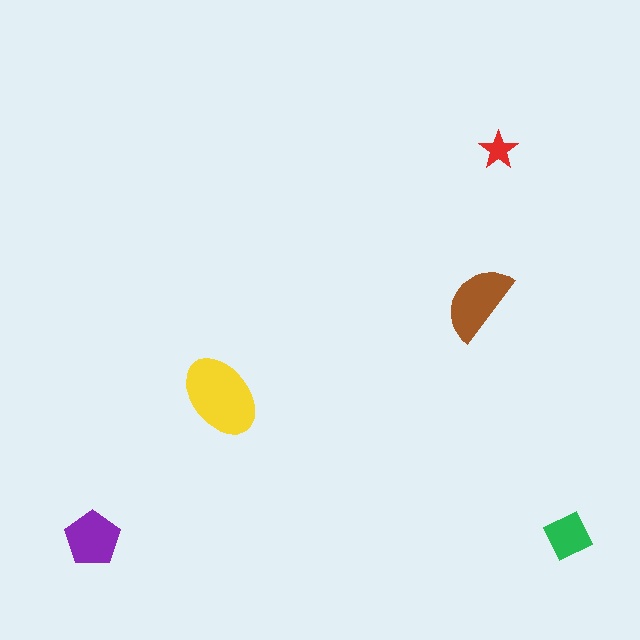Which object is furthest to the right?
The green square is rightmost.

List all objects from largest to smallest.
The yellow ellipse, the brown semicircle, the purple pentagon, the green square, the red star.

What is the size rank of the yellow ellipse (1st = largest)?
1st.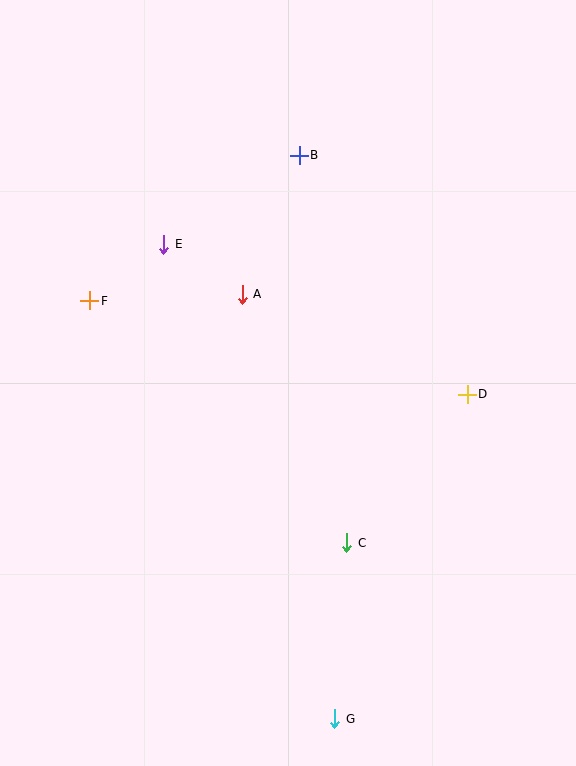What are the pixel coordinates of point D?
Point D is at (467, 394).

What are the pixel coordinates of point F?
Point F is at (90, 301).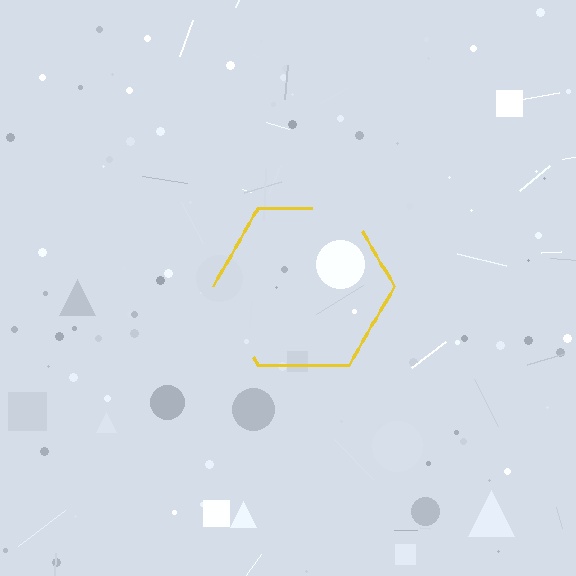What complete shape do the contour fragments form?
The contour fragments form a hexagon.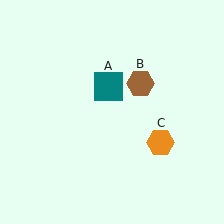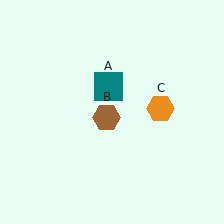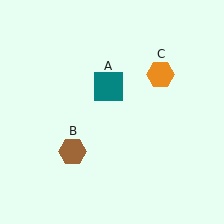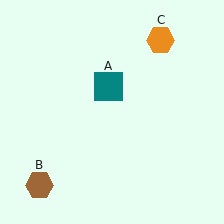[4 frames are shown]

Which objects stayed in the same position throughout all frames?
Teal square (object A) remained stationary.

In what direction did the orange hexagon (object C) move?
The orange hexagon (object C) moved up.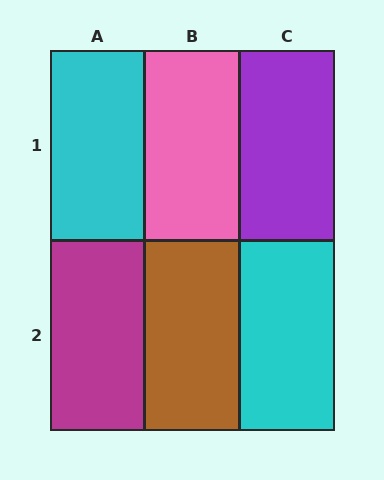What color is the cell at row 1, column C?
Purple.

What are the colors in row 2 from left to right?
Magenta, brown, cyan.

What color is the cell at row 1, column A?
Cyan.